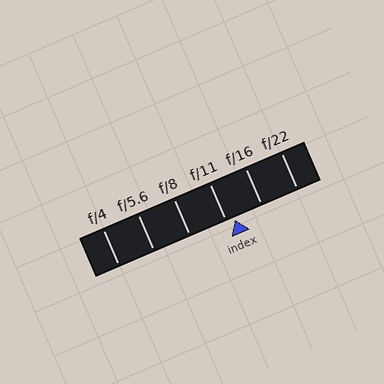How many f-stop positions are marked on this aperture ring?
There are 6 f-stop positions marked.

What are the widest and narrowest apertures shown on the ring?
The widest aperture shown is f/4 and the narrowest is f/22.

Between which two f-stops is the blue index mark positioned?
The index mark is between f/11 and f/16.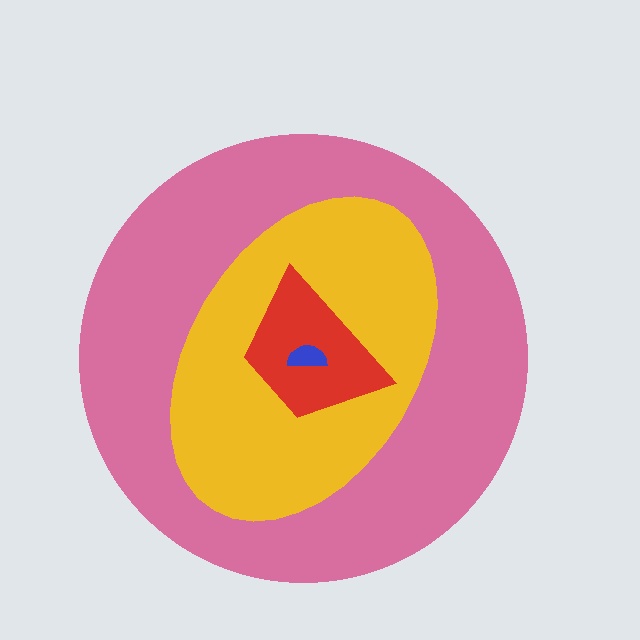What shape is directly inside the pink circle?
The yellow ellipse.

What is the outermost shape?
The pink circle.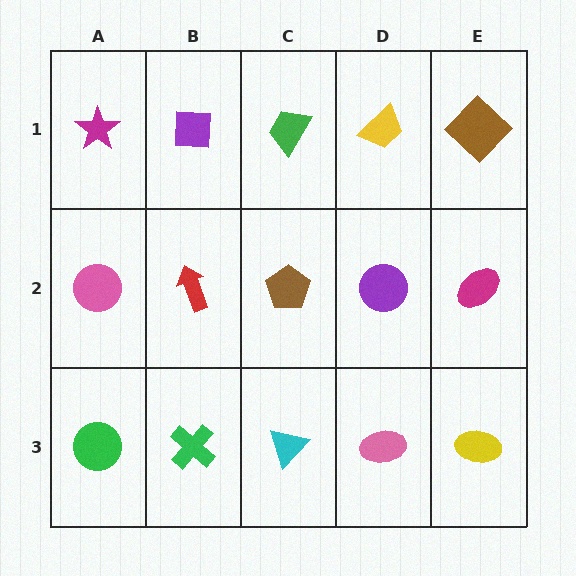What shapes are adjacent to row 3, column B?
A red arrow (row 2, column B), a green circle (row 3, column A), a cyan triangle (row 3, column C).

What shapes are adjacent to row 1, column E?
A magenta ellipse (row 2, column E), a yellow trapezoid (row 1, column D).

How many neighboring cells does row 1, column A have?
2.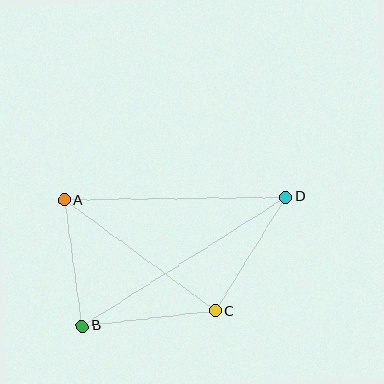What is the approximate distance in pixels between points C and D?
The distance between C and D is approximately 134 pixels.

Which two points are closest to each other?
Points A and B are closest to each other.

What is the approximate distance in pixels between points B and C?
The distance between B and C is approximately 134 pixels.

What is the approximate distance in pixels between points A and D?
The distance between A and D is approximately 222 pixels.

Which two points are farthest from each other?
Points B and D are farthest from each other.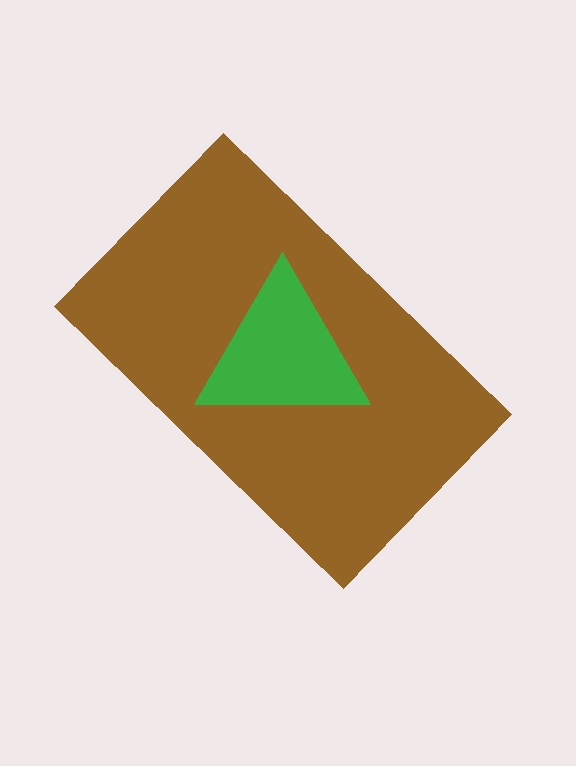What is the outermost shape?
The brown rectangle.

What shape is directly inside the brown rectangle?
The green triangle.